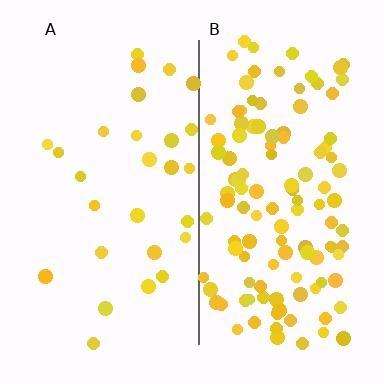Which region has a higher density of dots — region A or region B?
B (the right).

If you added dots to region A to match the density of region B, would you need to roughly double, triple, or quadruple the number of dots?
Approximately quadruple.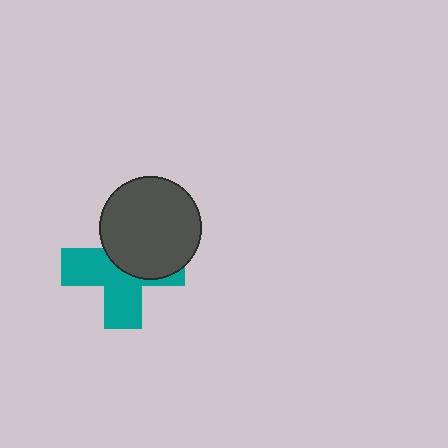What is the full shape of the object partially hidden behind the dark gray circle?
The partially hidden object is a teal cross.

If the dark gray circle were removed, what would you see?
You would see the complete teal cross.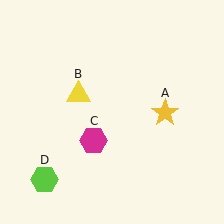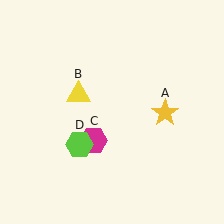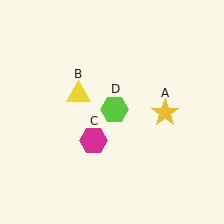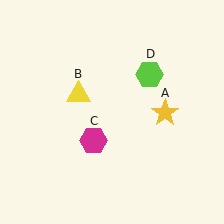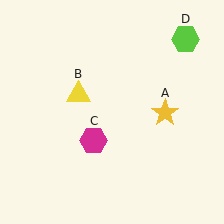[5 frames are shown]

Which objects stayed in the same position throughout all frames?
Yellow star (object A) and yellow triangle (object B) and magenta hexagon (object C) remained stationary.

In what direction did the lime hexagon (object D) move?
The lime hexagon (object D) moved up and to the right.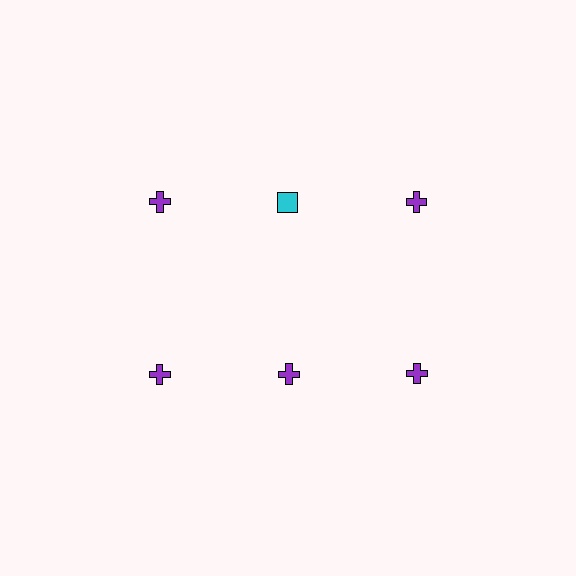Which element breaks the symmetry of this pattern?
The cyan square in the top row, second from left column breaks the symmetry. All other shapes are purple crosses.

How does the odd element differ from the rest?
It differs in both color (cyan instead of purple) and shape (square instead of cross).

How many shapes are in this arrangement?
There are 6 shapes arranged in a grid pattern.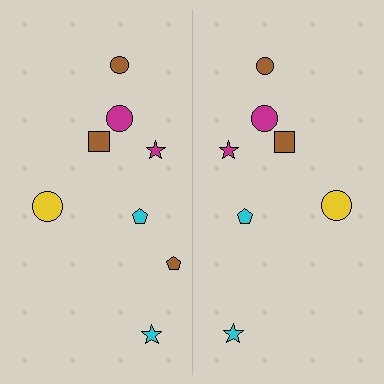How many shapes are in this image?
There are 15 shapes in this image.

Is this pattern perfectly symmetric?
No, the pattern is not perfectly symmetric. A brown pentagon is missing from the right side.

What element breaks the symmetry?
A brown pentagon is missing from the right side.